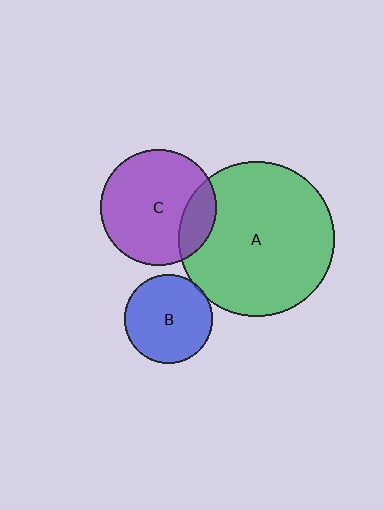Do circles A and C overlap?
Yes.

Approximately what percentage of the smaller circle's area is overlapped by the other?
Approximately 20%.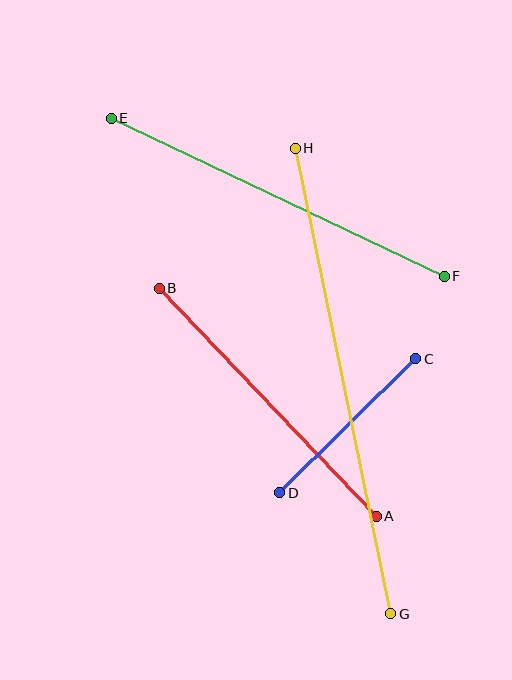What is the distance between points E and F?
The distance is approximately 368 pixels.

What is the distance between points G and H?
The distance is approximately 475 pixels.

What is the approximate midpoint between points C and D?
The midpoint is at approximately (348, 426) pixels.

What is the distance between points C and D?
The distance is approximately 191 pixels.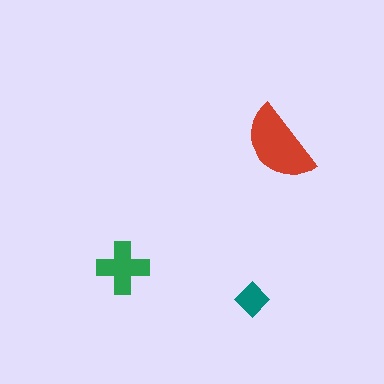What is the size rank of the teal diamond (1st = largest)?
3rd.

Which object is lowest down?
The teal diamond is bottommost.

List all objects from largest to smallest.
The red semicircle, the green cross, the teal diamond.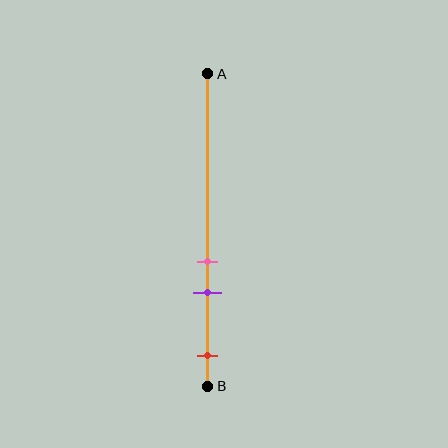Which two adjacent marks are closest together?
The pink and purple marks are the closest adjacent pair.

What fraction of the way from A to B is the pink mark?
The pink mark is approximately 60% (0.6) of the way from A to B.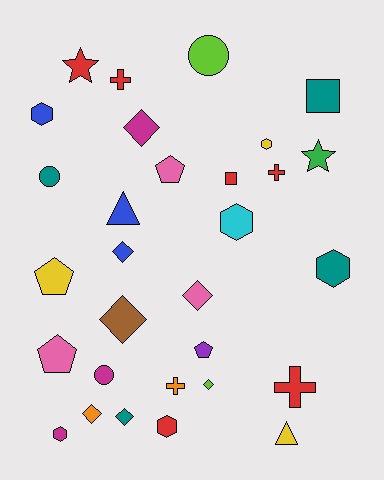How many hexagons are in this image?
There are 6 hexagons.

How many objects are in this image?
There are 30 objects.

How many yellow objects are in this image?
There are 3 yellow objects.